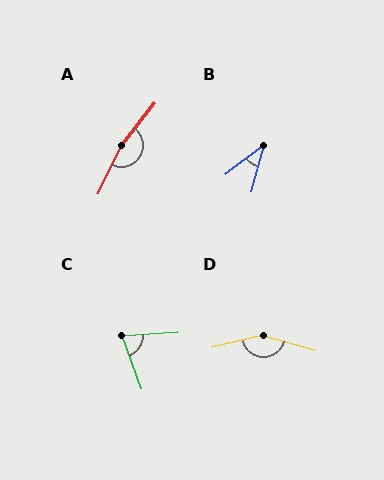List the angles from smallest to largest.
B (37°), C (74°), D (150°), A (167°).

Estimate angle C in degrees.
Approximately 74 degrees.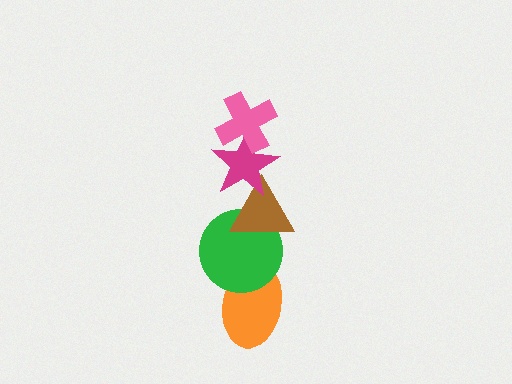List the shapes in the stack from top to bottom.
From top to bottom: the pink cross, the magenta star, the brown triangle, the green circle, the orange ellipse.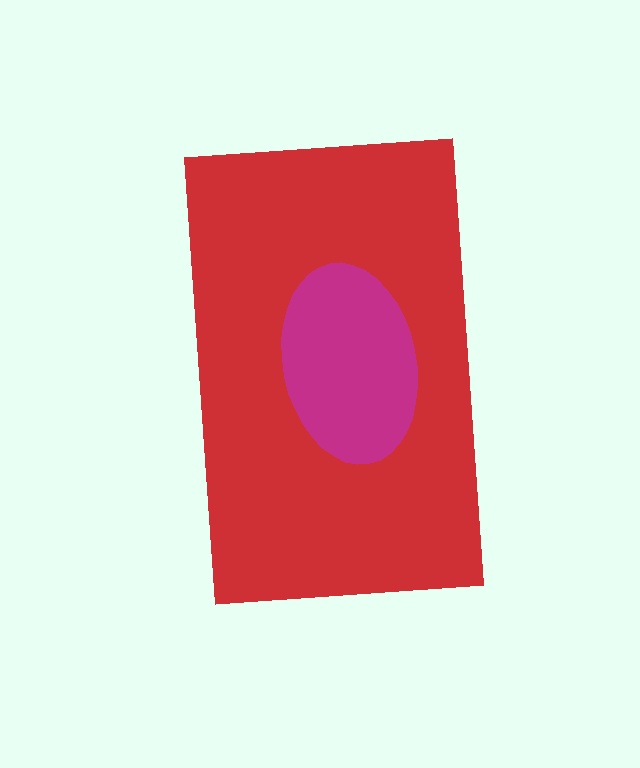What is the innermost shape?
The magenta ellipse.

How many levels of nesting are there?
2.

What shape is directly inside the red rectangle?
The magenta ellipse.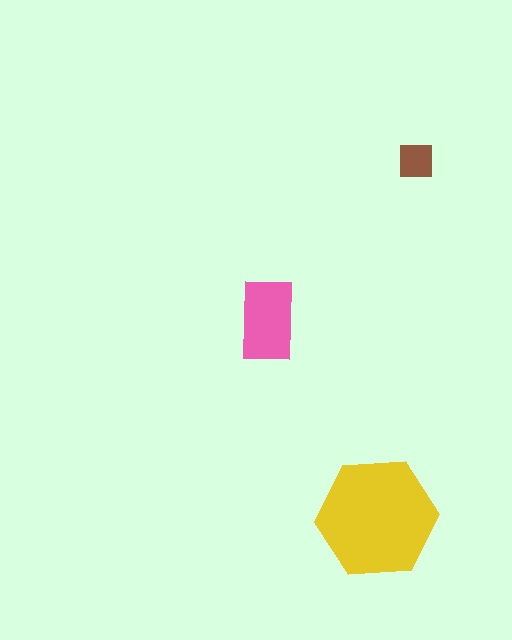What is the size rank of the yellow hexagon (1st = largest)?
1st.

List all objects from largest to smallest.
The yellow hexagon, the pink rectangle, the brown square.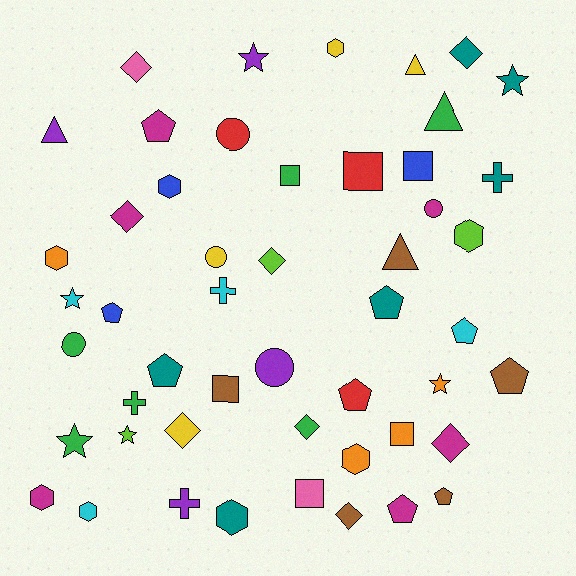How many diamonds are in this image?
There are 8 diamonds.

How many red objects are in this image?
There are 3 red objects.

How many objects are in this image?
There are 50 objects.